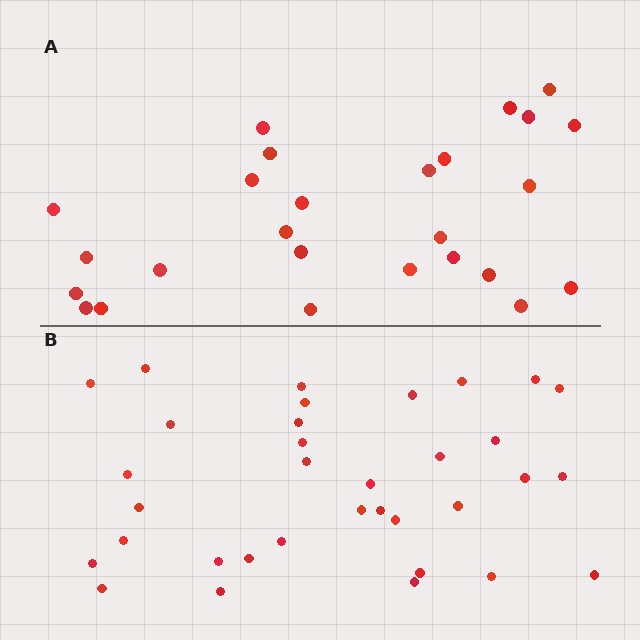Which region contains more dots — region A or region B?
Region B (the bottom region) has more dots.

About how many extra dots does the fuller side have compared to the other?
Region B has roughly 8 or so more dots than region A.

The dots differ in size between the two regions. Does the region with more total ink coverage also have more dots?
No. Region A has more total ink coverage because its dots are larger, but region B actually contains more individual dots. Total area can be misleading — the number of items is what matters here.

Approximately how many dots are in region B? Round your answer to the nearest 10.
About 30 dots. (The exact count is 34, which rounds to 30.)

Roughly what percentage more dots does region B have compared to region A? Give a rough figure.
About 30% more.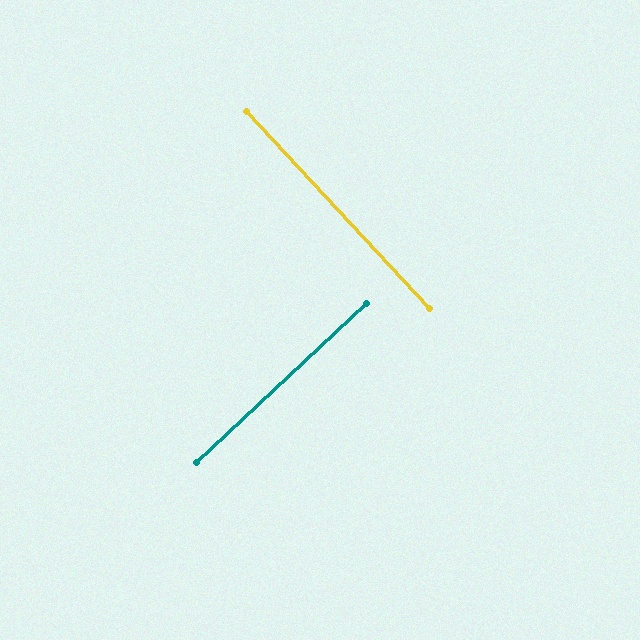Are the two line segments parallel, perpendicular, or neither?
Perpendicular — they meet at approximately 90°.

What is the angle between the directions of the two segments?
Approximately 90 degrees.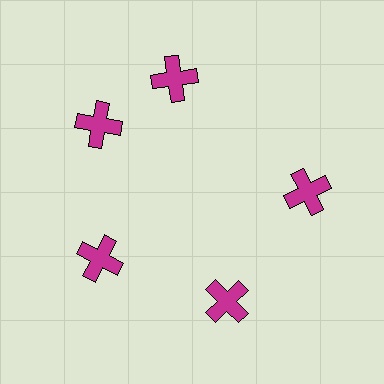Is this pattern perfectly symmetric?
No. The 5 magenta crosses are arranged in a ring, but one element near the 1 o'clock position is rotated out of alignment along the ring, breaking the 5-fold rotational symmetry.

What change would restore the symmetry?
The symmetry would be restored by rotating it back into even spacing with its neighbors so that all 5 crosses sit at equal angles and equal distance from the center.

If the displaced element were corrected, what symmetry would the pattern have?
It would have 5-fold rotational symmetry — the pattern would map onto itself every 72 degrees.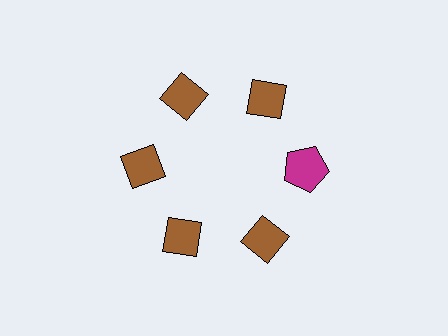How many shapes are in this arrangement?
There are 6 shapes arranged in a ring pattern.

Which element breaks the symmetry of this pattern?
The magenta pentagon at roughly the 3 o'clock position breaks the symmetry. All other shapes are brown diamonds.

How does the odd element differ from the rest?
It differs in both color (magenta instead of brown) and shape (pentagon instead of diamond).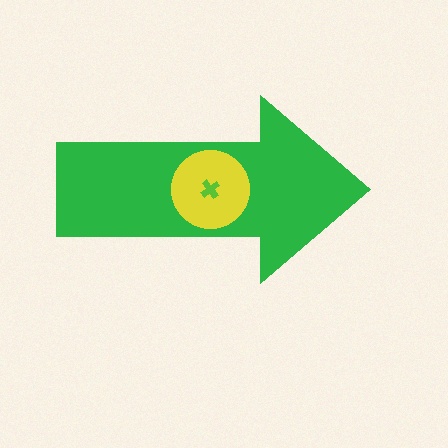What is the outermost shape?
The green arrow.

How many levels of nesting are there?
3.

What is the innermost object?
The lime cross.